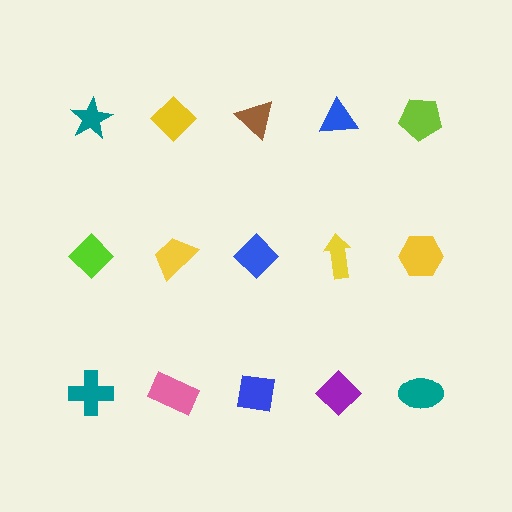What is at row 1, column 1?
A teal star.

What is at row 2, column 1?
A lime diamond.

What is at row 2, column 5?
A yellow hexagon.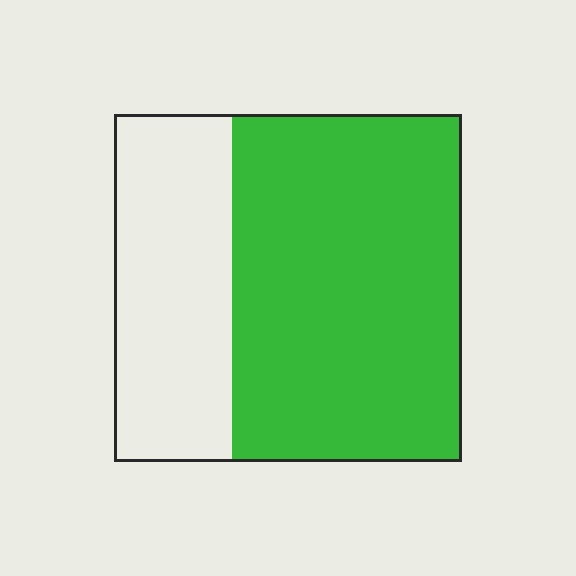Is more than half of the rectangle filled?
Yes.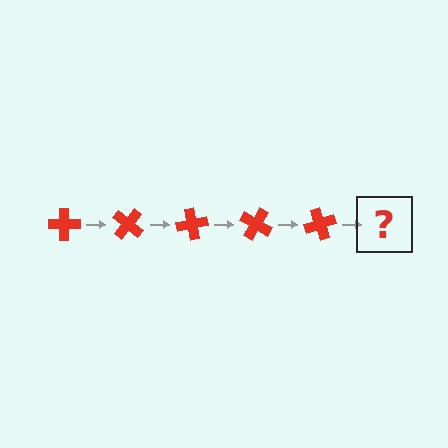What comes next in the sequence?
The next element should be a red cross rotated 200 degrees.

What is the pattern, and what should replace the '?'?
The pattern is that the cross rotates 40 degrees each step. The '?' should be a red cross rotated 200 degrees.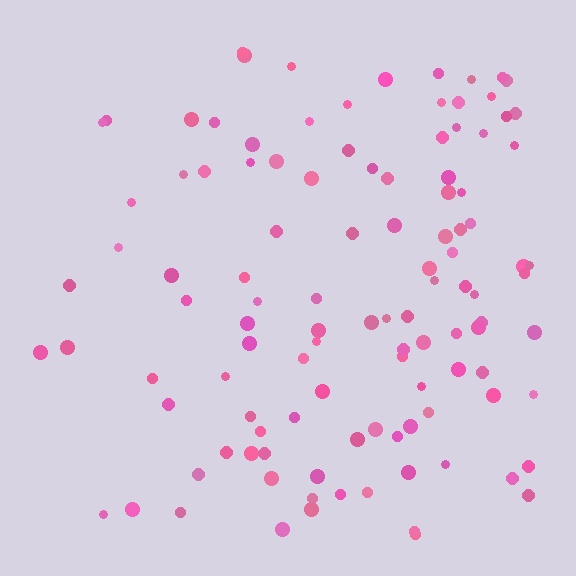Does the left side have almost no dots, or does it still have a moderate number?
Still a moderate number, just noticeably fewer than the right.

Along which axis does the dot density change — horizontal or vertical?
Horizontal.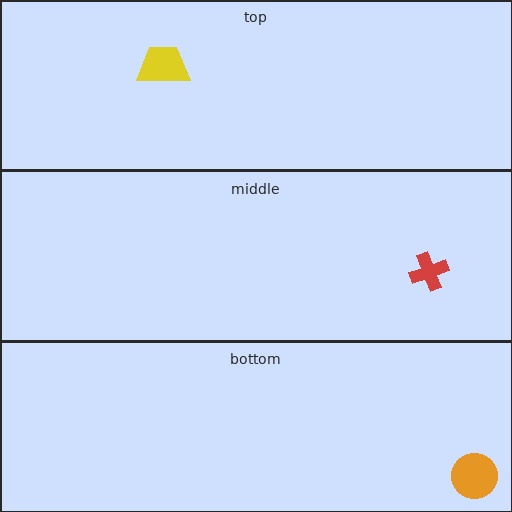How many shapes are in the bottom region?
1.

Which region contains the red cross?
The middle region.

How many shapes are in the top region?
1.